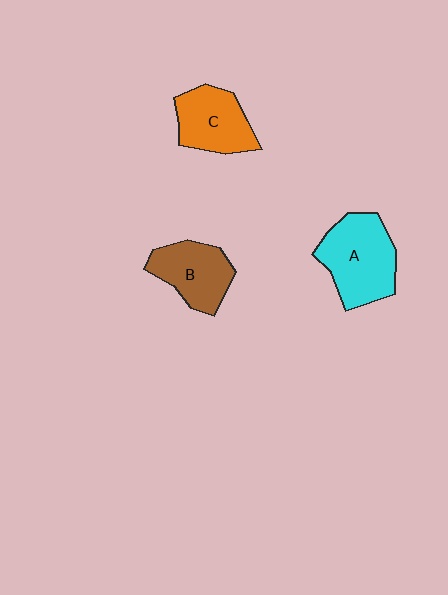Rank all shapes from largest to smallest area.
From largest to smallest: A (cyan), C (orange), B (brown).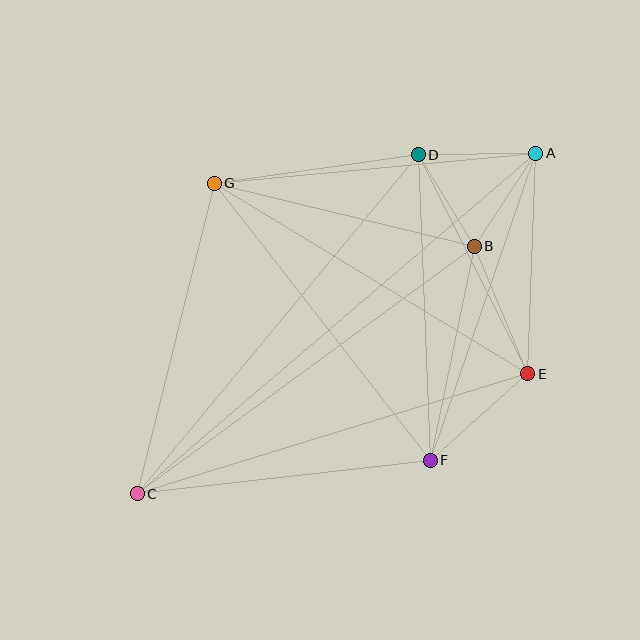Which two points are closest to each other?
Points B and D are closest to each other.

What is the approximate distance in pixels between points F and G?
The distance between F and G is approximately 351 pixels.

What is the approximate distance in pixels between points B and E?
The distance between B and E is approximately 138 pixels.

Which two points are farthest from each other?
Points A and C are farthest from each other.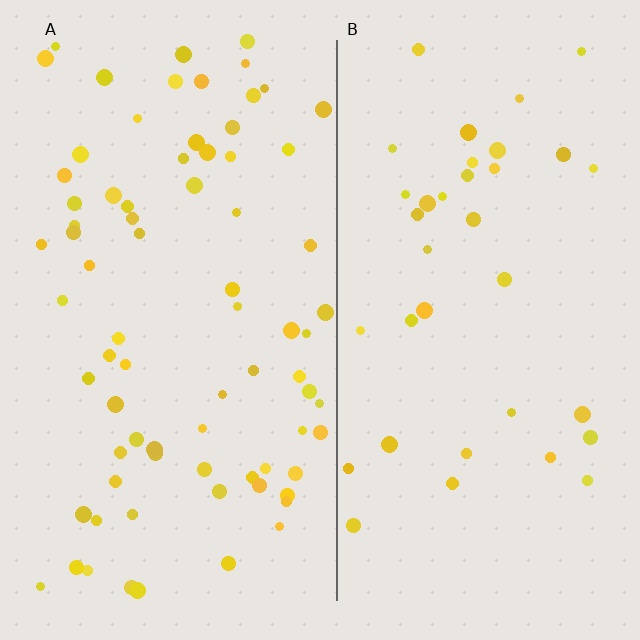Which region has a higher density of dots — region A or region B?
A (the left).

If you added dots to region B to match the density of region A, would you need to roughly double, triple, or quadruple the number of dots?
Approximately double.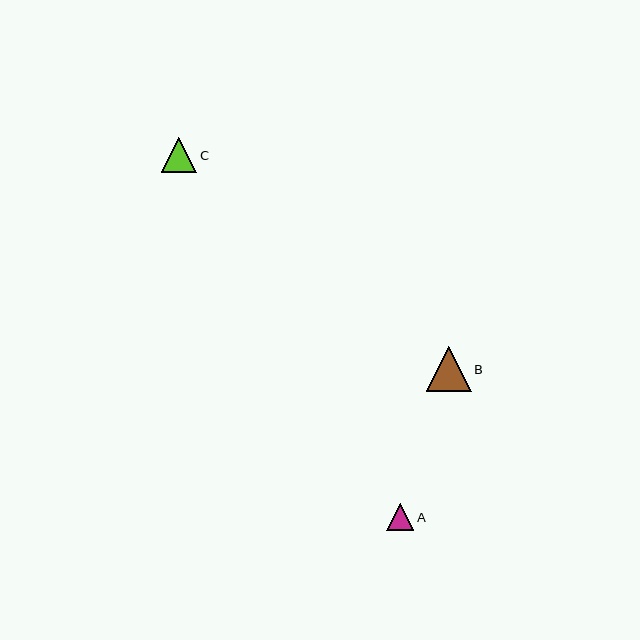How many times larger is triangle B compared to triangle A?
Triangle B is approximately 1.6 times the size of triangle A.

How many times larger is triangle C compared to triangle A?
Triangle C is approximately 1.3 times the size of triangle A.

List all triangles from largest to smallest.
From largest to smallest: B, C, A.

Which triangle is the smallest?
Triangle A is the smallest with a size of approximately 27 pixels.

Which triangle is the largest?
Triangle B is the largest with a size of approximately 44 pixels.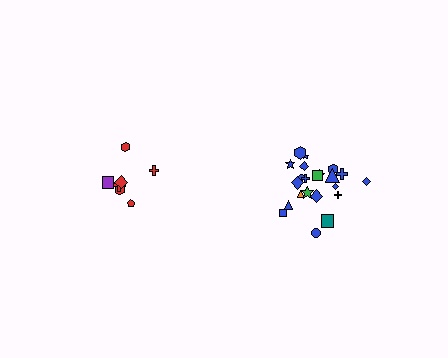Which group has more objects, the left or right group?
The right group.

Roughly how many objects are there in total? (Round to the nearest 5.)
Roughly 30 objects in total.